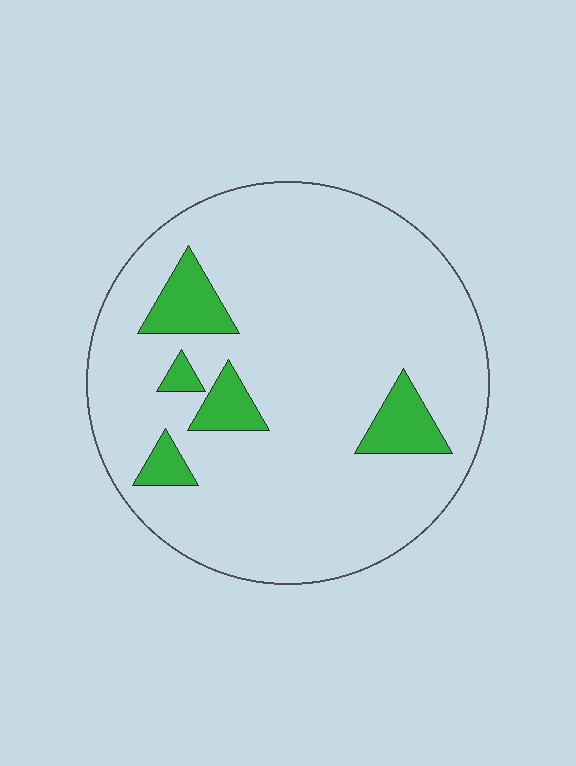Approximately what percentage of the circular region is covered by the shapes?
Approximately 10%.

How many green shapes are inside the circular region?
5.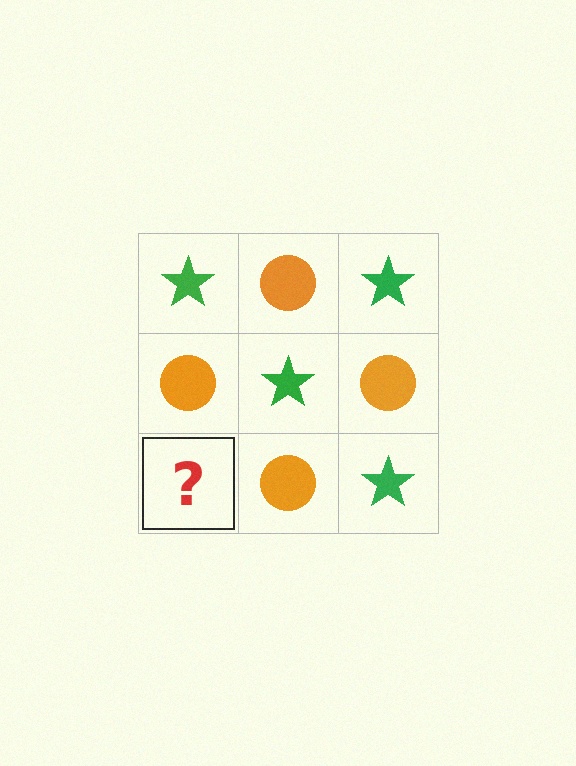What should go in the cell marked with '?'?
The missing cell should contain a green star.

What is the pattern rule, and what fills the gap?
The rule is that it alternates green star and orange circle in a checkerboard pattern. The gap should be filled with a green star.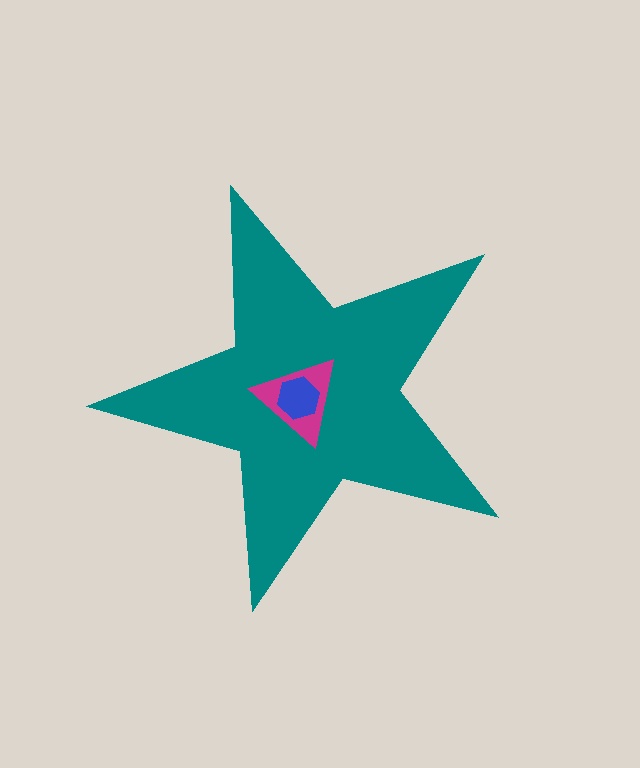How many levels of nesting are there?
3.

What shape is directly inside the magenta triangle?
The blue hexagon.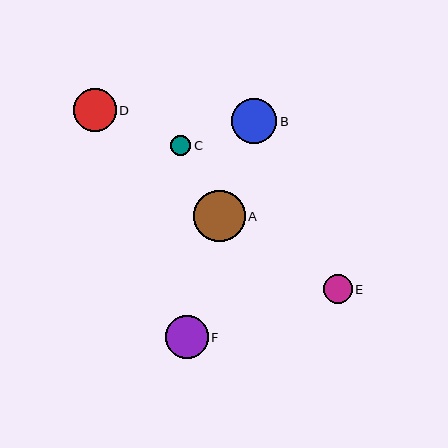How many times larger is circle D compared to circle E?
Circle D is approximately 1.5 times the size of circle E.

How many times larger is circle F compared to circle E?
Circle F is approximately 1.5 times the size of circle E.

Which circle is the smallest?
Circle C is the smallest with a size of approximately 20 pixels.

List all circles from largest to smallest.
From largest to smallest: A, B, F, D, E, C.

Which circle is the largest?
Circle A is the largest with a size of approximately 51 pixels.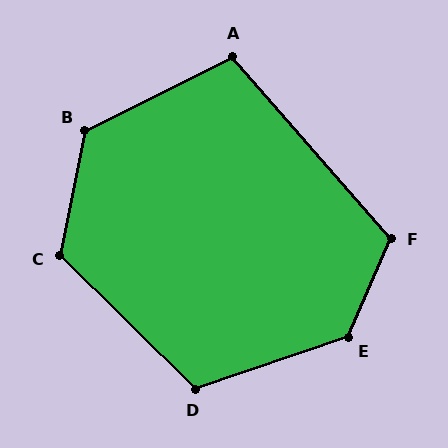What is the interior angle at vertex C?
Approximately 123 degrees (obtuse).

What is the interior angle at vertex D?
Approximately 117 degrees (obtuse).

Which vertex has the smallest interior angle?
A, at approximately 105 degrees.